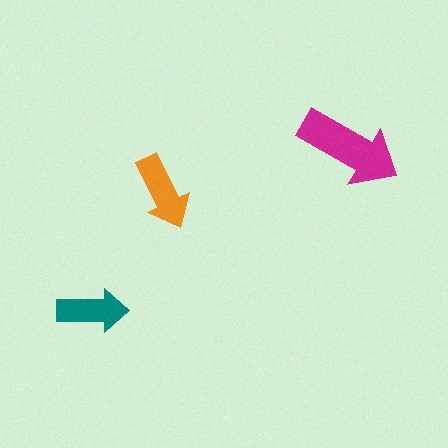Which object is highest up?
The magenta arrow is topmost.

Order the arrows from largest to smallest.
the magenta one, the orange one, the teal one.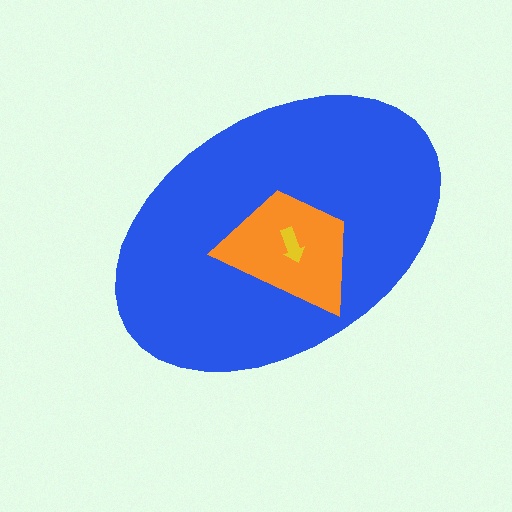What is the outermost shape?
The blue ellipse.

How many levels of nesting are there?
3.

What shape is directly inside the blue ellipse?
The orange trapezoid.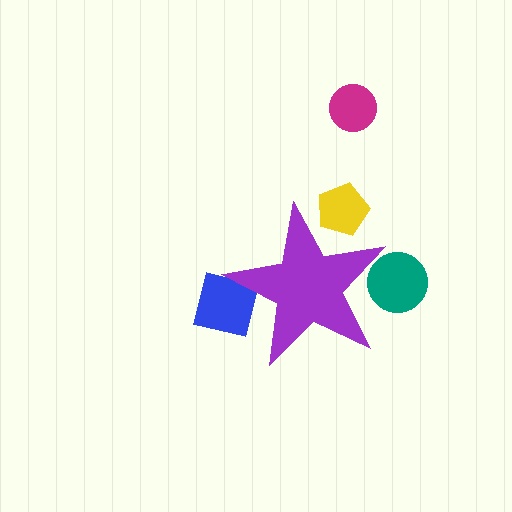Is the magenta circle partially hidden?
No, the magenta circle is fully visible.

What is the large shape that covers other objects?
A purple star.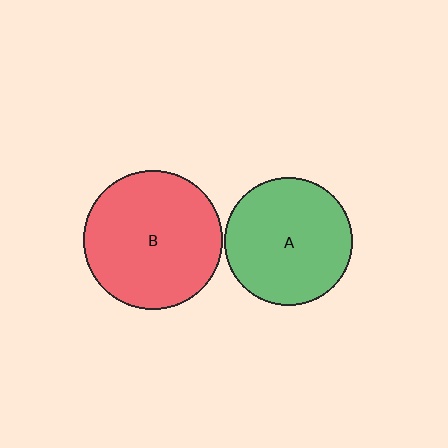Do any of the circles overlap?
No, none of the circles overlap.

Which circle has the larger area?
Circle B (red).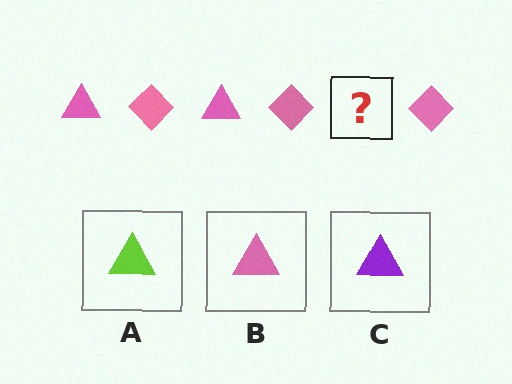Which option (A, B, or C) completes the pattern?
B.